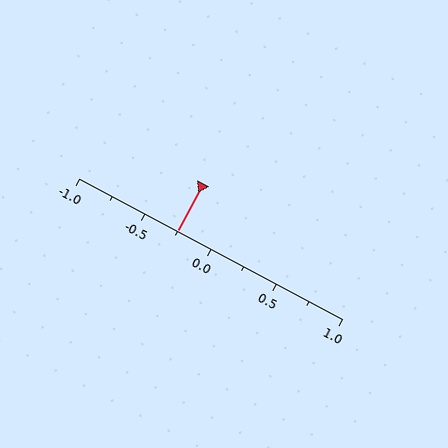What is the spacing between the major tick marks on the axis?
The major ticks are spaced 0.5 apart.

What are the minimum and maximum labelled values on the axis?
The axis runs from -1.0 to 1.0.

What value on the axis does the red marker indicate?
The marker indicates approximately -0.25.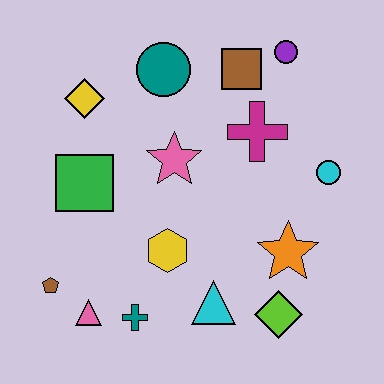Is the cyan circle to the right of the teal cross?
Yes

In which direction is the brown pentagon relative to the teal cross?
The brown pentagon is to the left of the teal cross.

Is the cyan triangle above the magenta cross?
No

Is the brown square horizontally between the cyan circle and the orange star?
No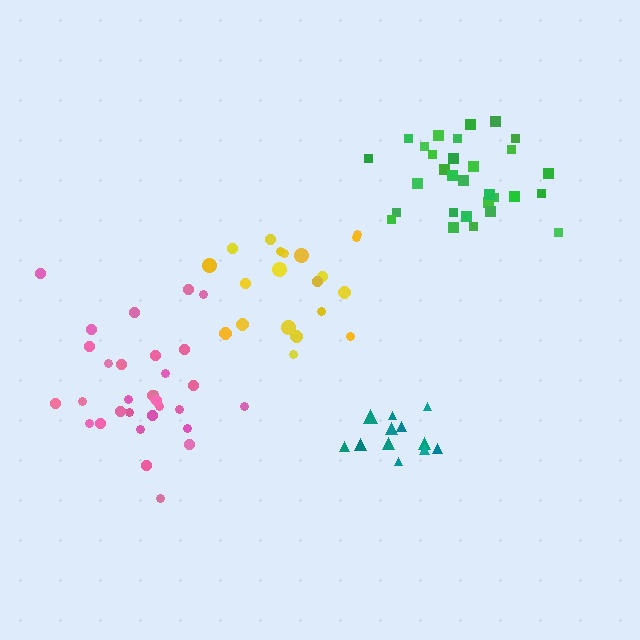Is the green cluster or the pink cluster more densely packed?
Green.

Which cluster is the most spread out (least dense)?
Yellow.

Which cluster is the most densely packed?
Teal.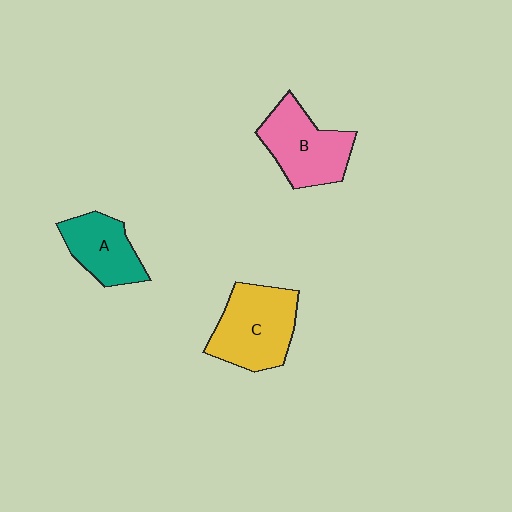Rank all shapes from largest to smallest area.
From largest to smallest: C (yellow), B (pink), A (teal).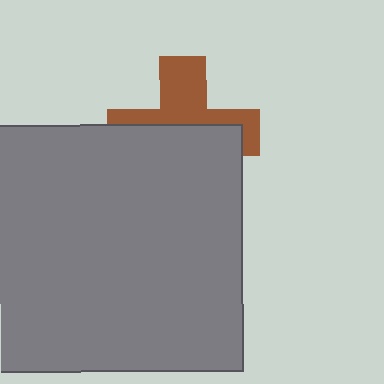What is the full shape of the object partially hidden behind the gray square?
The partially hidden object is a brown cross.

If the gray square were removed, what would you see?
You would see the complete brown cross.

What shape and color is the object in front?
The object in front is a gray square.